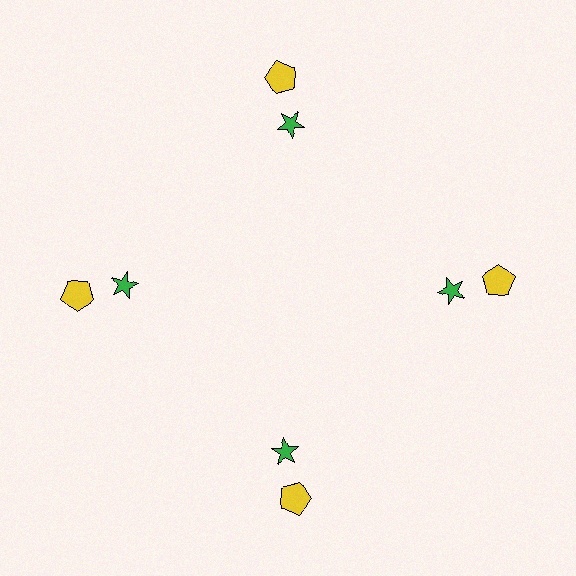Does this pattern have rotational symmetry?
Yes, this pattern has 4-fold rotational symmetry. It looks the same after rotating 90 degrees around the center.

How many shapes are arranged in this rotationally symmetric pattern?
There are 8 shapes, arranged in 4 groups of 2.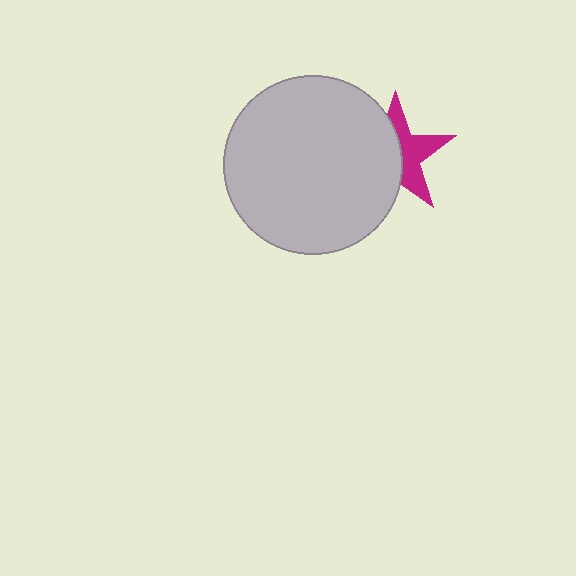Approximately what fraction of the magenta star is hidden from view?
Roughly 53% of the magenta star is hidden behind the light gray circle.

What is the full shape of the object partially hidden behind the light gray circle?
The partially hidden object is a magenta star.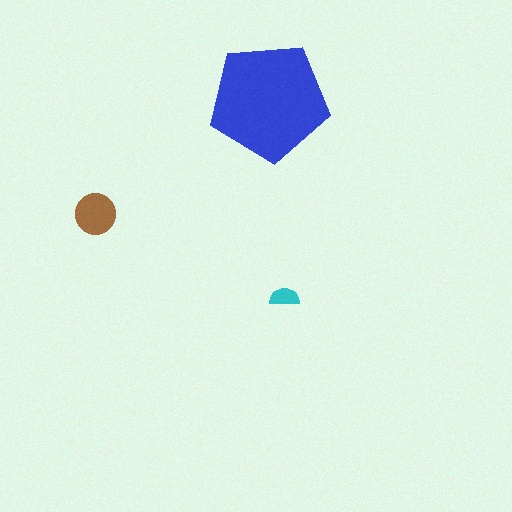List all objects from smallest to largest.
The cyan semicircle, the brown circle, the blue pentagon.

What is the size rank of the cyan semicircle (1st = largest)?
3rd.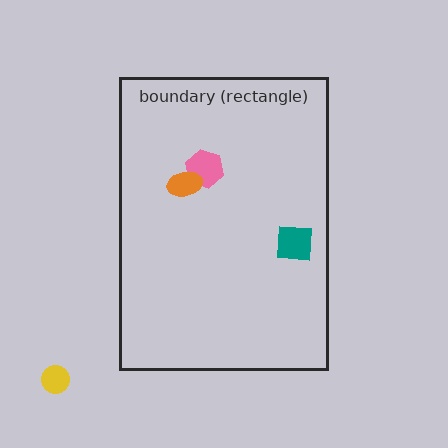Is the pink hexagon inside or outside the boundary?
Inside.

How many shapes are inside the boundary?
3 inside, 1 outside.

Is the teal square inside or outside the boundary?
Inside.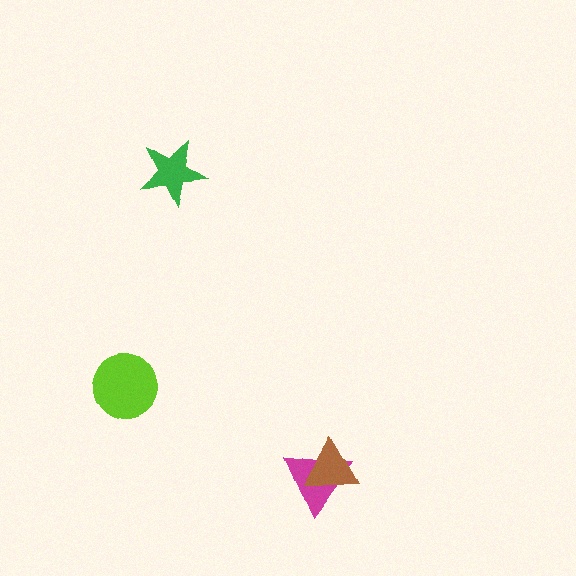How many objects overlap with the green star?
0 objects overlap with the green star.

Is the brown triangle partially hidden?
No, no other shape covers it.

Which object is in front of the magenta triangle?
The brown triangle is in front of the magenta triangle.